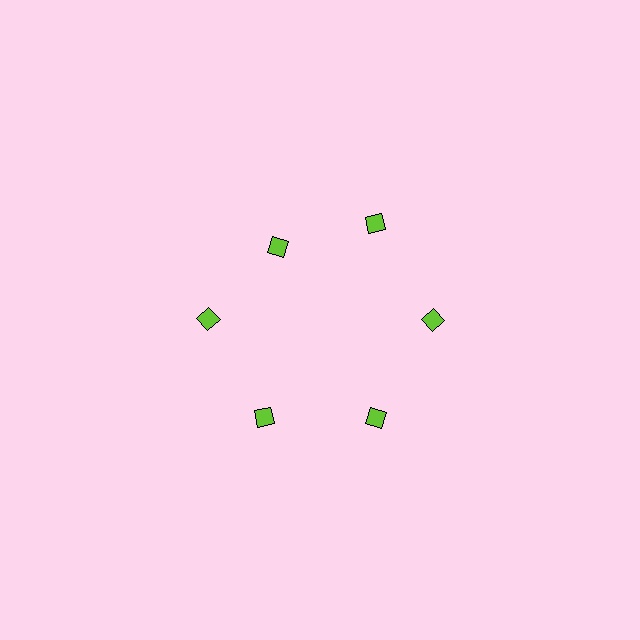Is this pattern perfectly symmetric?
No. The 6 lime diamonds are arranged in a ring, but one element near the 11 o'clock position is pulled inward toward the center, breaking the 6-fold rotational symmetry.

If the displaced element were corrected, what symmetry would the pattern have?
It would have 6-fold rotational symmetry — the pattern would map onto itself every 60 degrees.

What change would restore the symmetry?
The symmetry would be restored by moving it outward, back onto the ring so that all 6 diamonds sit at equal angles and equal distance from the center.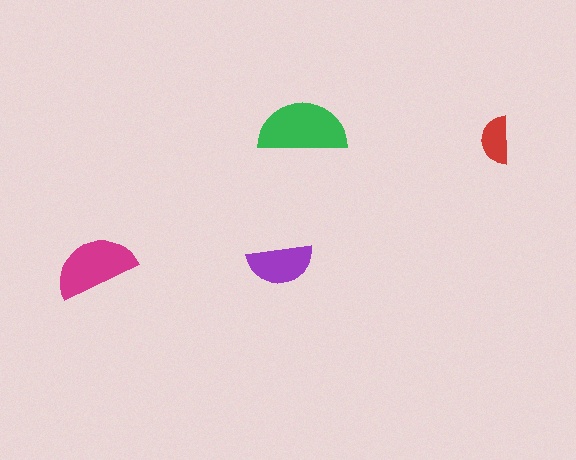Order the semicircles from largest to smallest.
the green one, the magenta one, the purple one, the red one.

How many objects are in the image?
There are 4 objects in the image.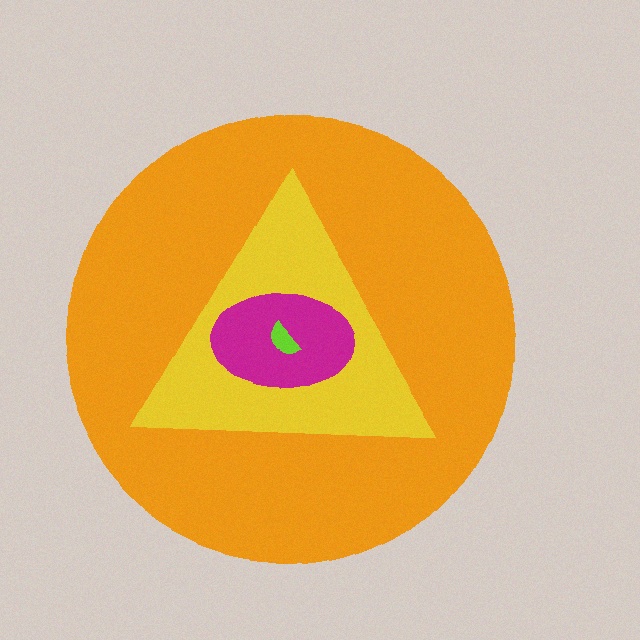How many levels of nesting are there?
4.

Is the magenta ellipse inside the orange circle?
Yes.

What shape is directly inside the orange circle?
The yellow triangle.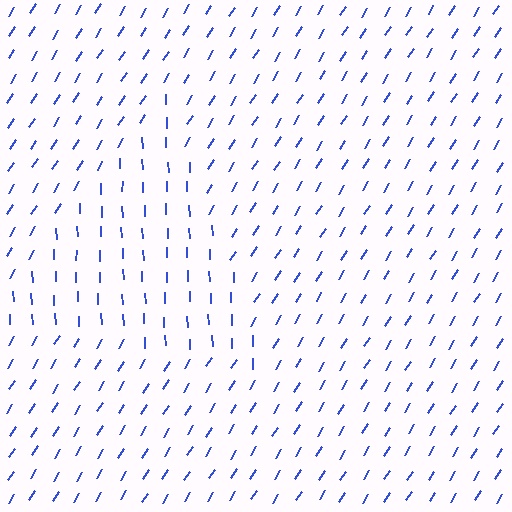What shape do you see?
I see a triangle.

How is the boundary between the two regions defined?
The boundary is defined purely by a change in line orientation (approximately 33 degrees difference). All lines are the same color and thickness.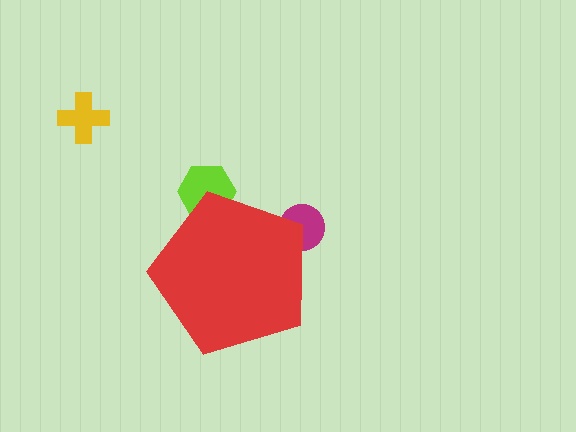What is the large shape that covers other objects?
A red pentagon.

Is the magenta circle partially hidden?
Yes, the magenta circle is partially hidden behind the red pentagon.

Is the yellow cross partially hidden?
No, the yellow cross is fully visible.